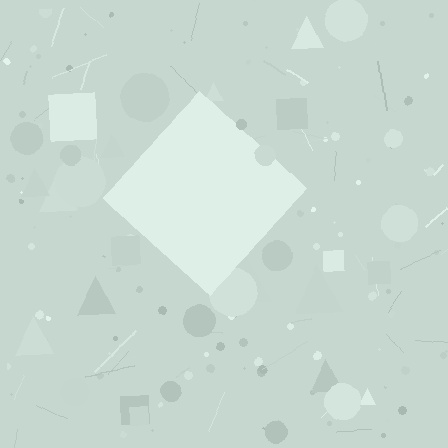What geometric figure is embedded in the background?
A diamond is embedded in the background.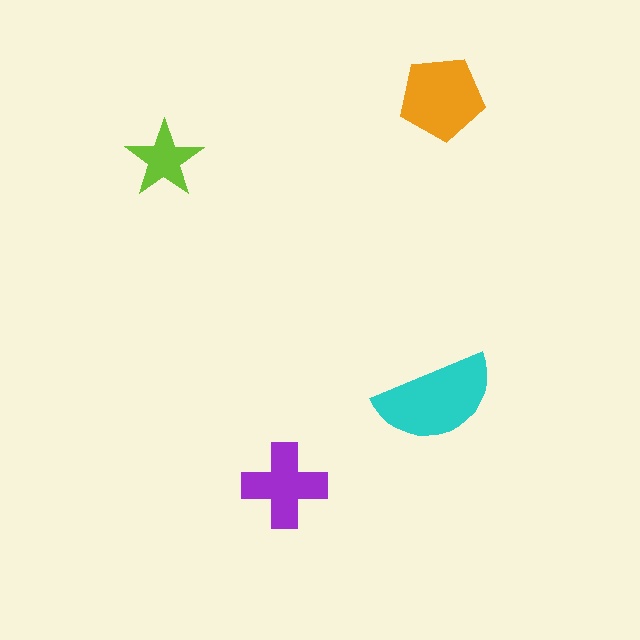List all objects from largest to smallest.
The cyan semicircle, the orange pentagon, the purple cross, the lime star.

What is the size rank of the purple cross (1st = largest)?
3rd.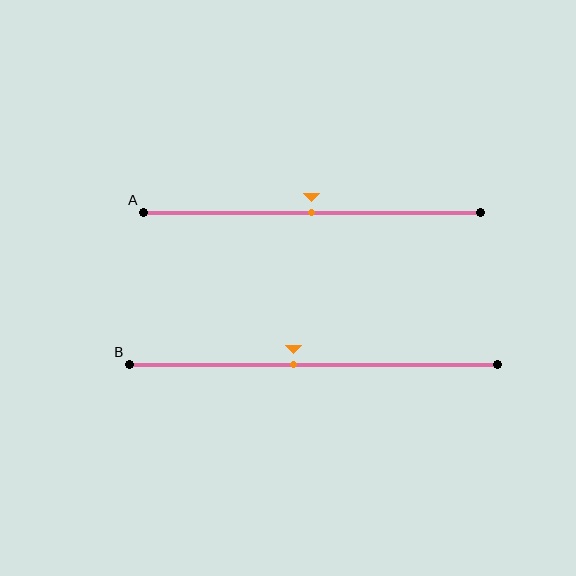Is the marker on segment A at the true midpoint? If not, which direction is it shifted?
Yes, the marker on segment A is at the true midpoint.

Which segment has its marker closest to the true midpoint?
Segment A has its marker closest to the true midpoint.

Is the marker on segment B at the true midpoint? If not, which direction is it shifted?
No, the marker on segment B is shifted to the left by about 6% of the segment length.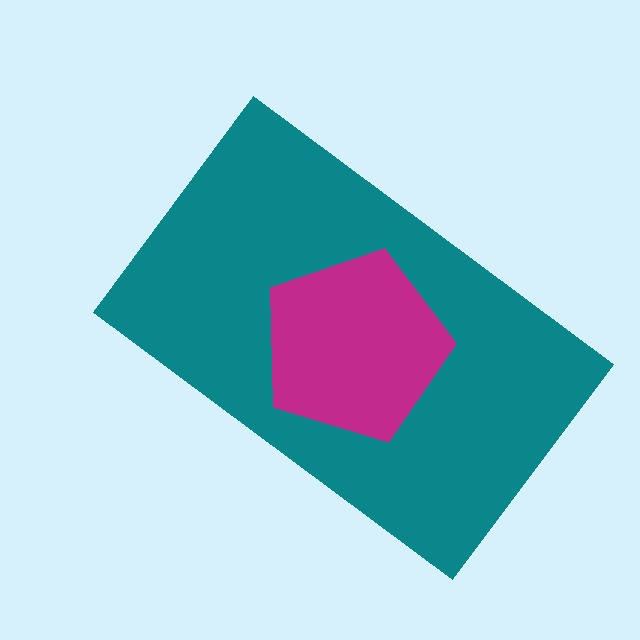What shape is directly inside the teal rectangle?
The magenta pentagon.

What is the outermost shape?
The teal rectangle.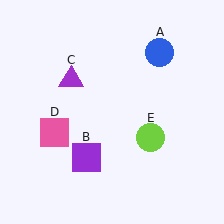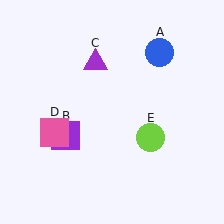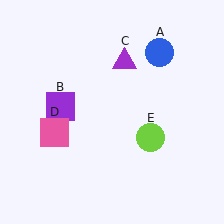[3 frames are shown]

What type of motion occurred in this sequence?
The purple square (object B), purple triangle (object C) rotated clockwise around the center of the scene.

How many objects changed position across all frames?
2 objects changed position: purple square (object B), purple triangle (object C).